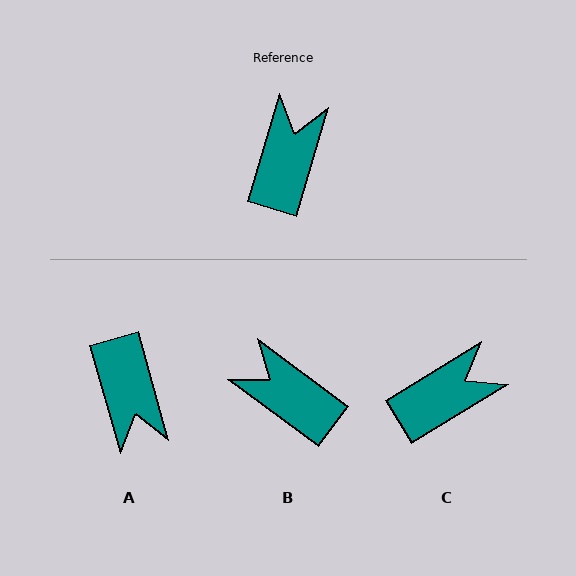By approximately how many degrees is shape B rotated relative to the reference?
Approximately 70 degrees counter-clockwise.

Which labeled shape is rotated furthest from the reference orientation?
A, about 148 degrees away.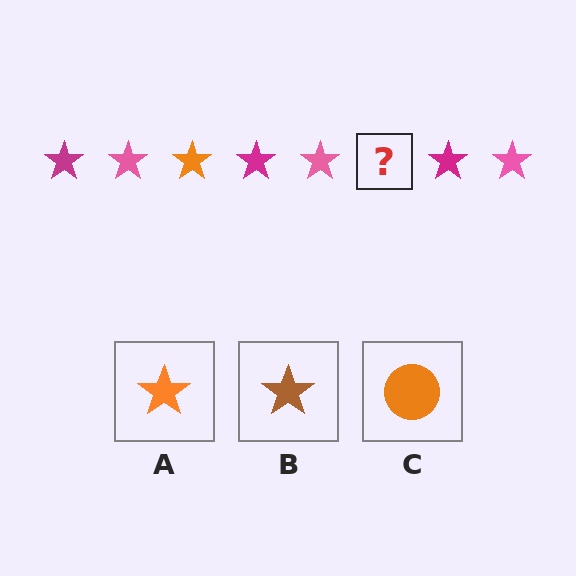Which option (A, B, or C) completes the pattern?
A.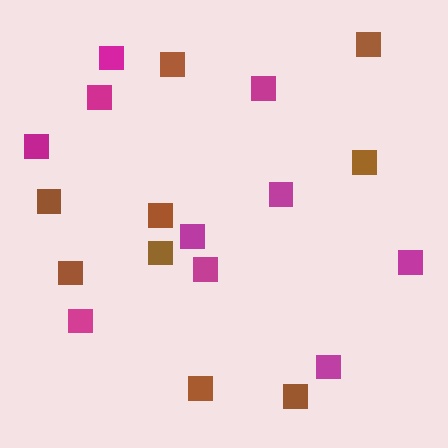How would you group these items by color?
There are 2 groups: one group of brown squares (9) and one group of magenta squares (10).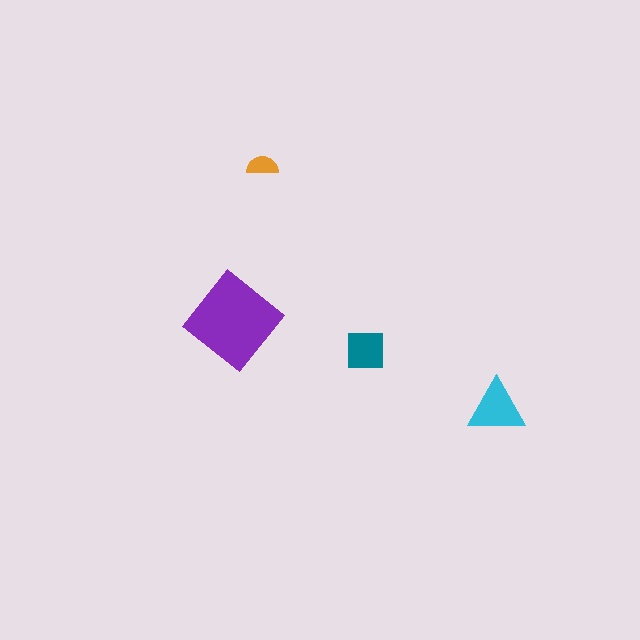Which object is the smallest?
The orange semicircle.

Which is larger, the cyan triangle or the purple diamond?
The purple diamond.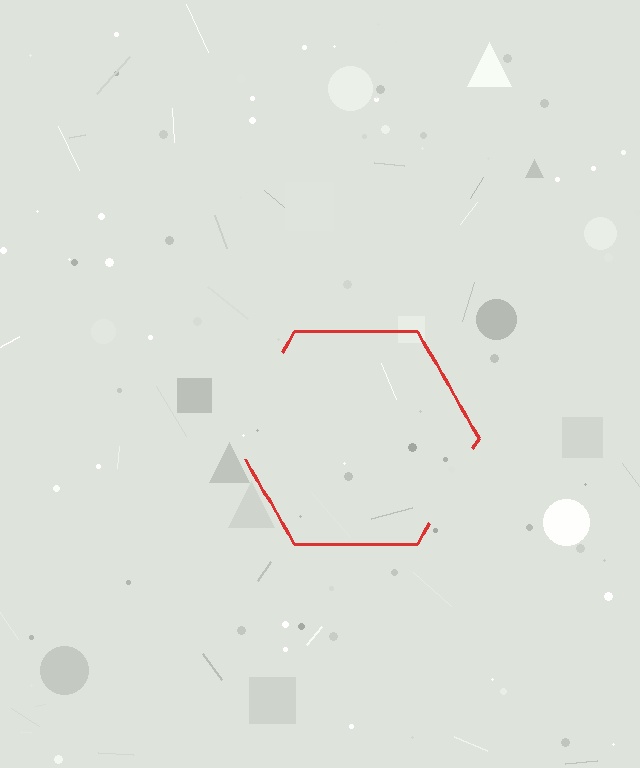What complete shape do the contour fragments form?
The contour fragments form a hexagon.